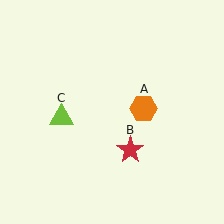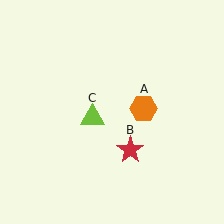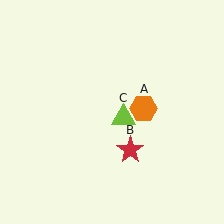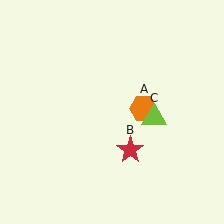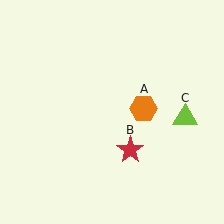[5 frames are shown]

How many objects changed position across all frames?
1 object changed position: lime triangle (object C).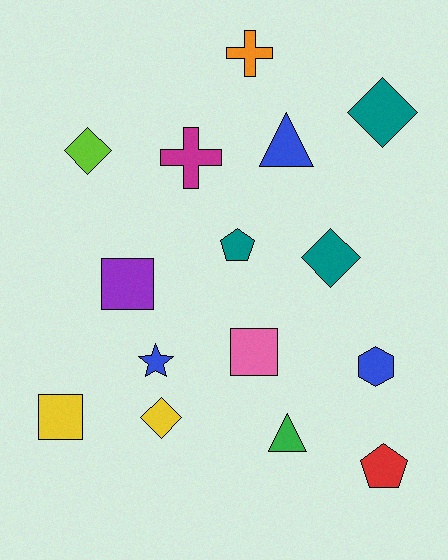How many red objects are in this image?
There is 1 red object.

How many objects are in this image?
There are 15 objects.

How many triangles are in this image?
There are 2 triangles.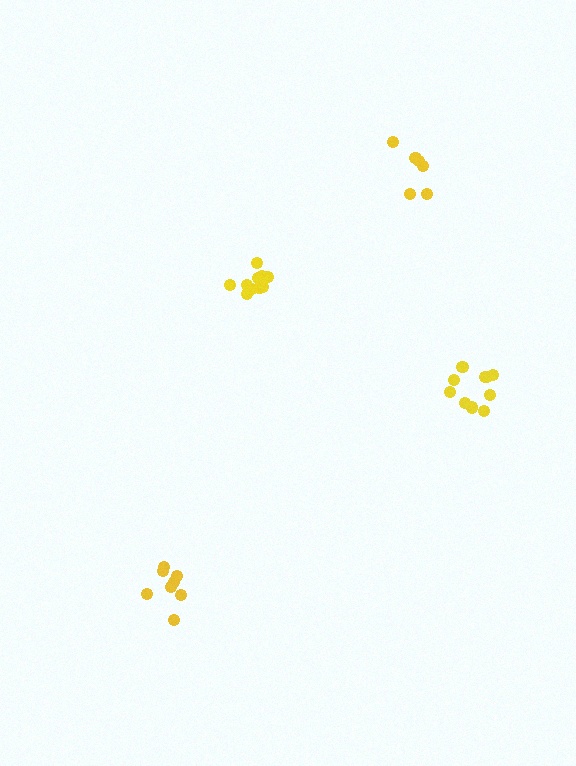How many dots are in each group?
Group 1: 8 dots, Group 2: 10 dots, Group 3: 6 dots, Group 4: 11 dots (35 total).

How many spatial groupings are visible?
There are 4 spatial groupings.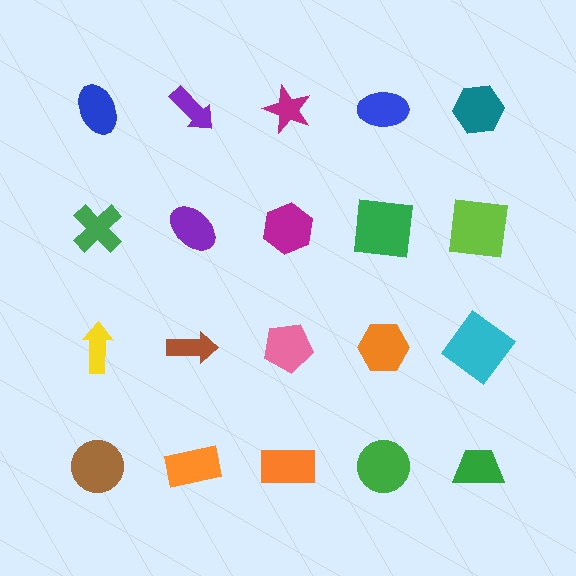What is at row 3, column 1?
A yellow arrow.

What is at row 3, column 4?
An orange hexagon.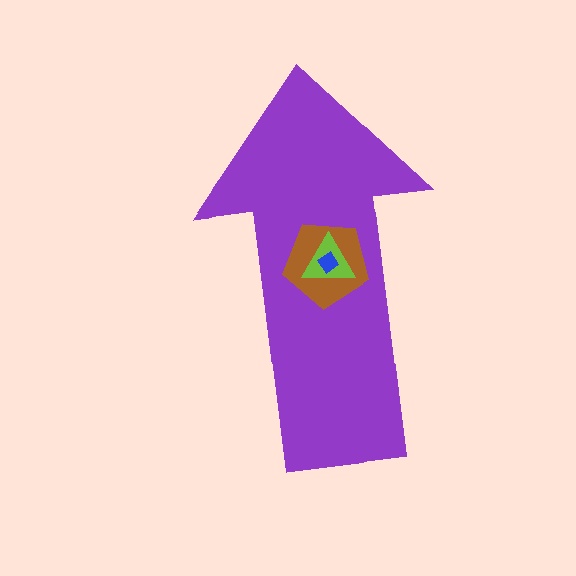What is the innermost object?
The blue diamond.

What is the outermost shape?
The purple arrow.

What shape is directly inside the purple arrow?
The brown pentagon.